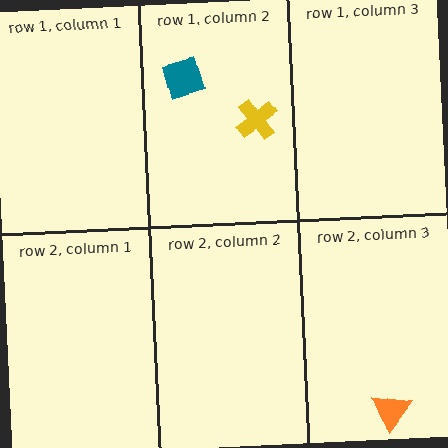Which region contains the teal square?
The row 1, column 2 region.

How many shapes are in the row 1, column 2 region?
2.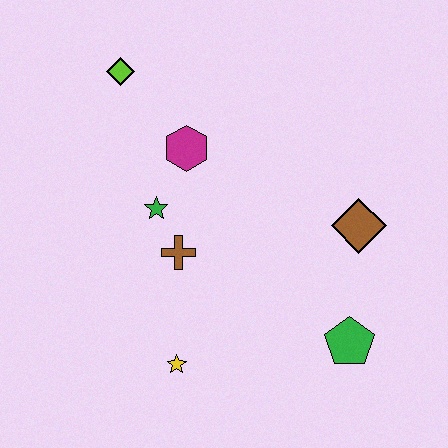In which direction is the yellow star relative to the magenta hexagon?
The yellow star is below the magenta hexagon.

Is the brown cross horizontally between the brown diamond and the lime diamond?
Yes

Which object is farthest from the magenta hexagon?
The green pentagon is farthest from the magenta hexagon.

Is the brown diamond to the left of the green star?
No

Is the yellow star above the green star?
No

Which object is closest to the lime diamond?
The magenta hexagon is closest to the lime diamond.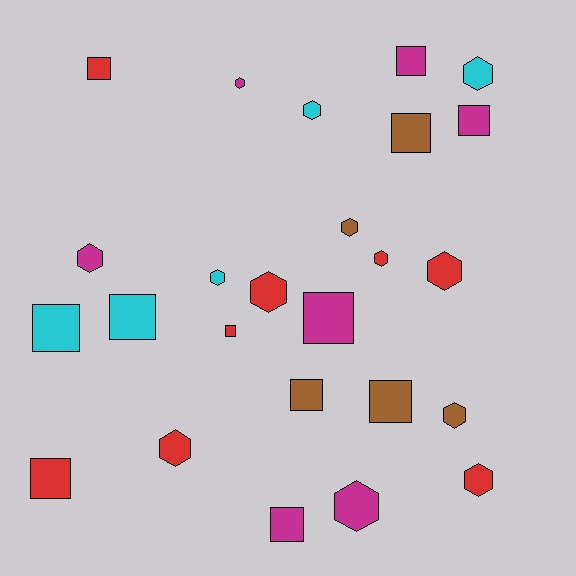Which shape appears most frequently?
Hexagon, with 13 objects.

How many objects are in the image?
There are 25 objects.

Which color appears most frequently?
Red, with 8 objects.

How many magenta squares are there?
There are 4 magenta squares.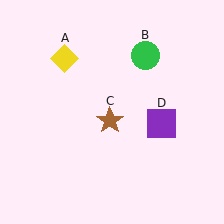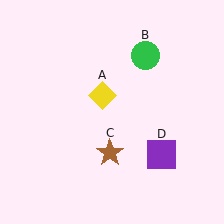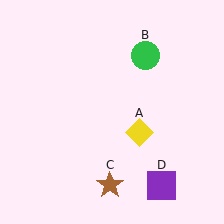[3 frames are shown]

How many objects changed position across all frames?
3 objects changed position: yellow diamond (object A), brown star (object C), purple square (object D).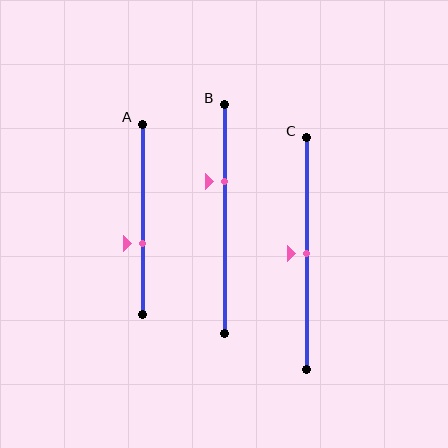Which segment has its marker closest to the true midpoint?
Segment C has its marker closest to the true midpoint.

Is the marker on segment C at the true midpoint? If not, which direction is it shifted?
Yes, the marker on segment C is at the true midpoint.